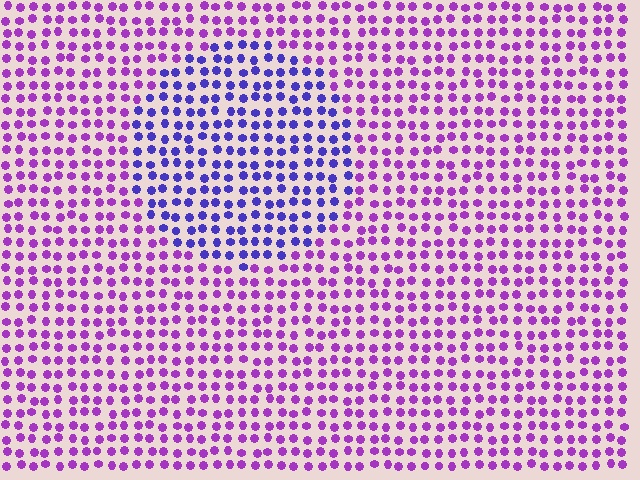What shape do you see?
I see a circle.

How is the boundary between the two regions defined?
The boundary is defined purely by a slight shift in hue (about 41 degrees). Spacing, size, and orientation are identical on both sides.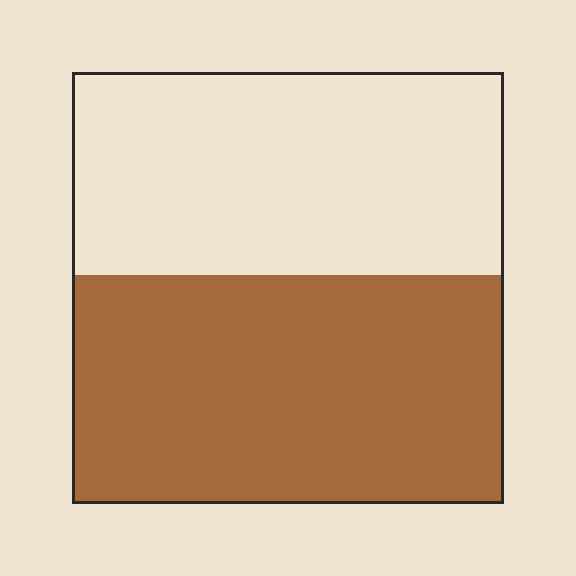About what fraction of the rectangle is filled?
About one half (1/2).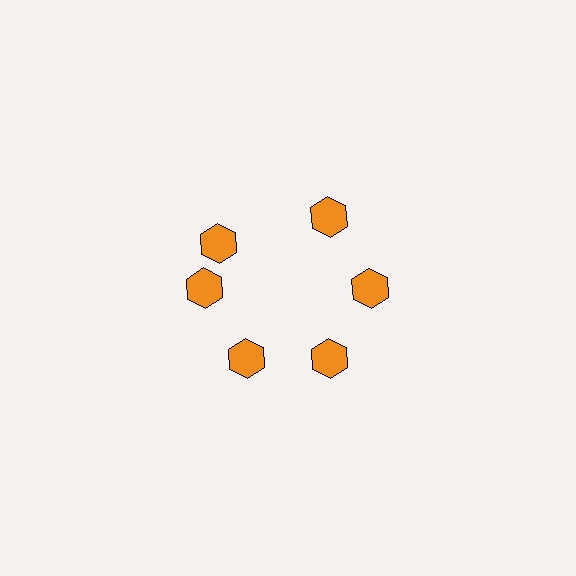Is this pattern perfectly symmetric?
No. The 6 orange hexagons are arranged in a ring, but one element near the 11 o'clock position is rotated out of alignment along the ring, breaking the 6-fold rotational symmetry.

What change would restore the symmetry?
The symmetry would be restored by rotating it back into even spacing with its neighbors so that all 6 hexagons sit at equal angles and equal distance from the center.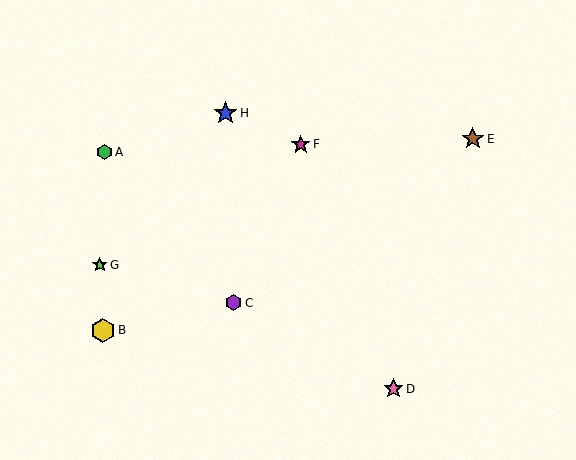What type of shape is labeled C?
Shape C is a purple hexagon.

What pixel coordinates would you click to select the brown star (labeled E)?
Click at (473, 139) to select the brown star E.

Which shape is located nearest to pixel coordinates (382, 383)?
The pink star (labeled D) at (393, 389) is nearest to that location.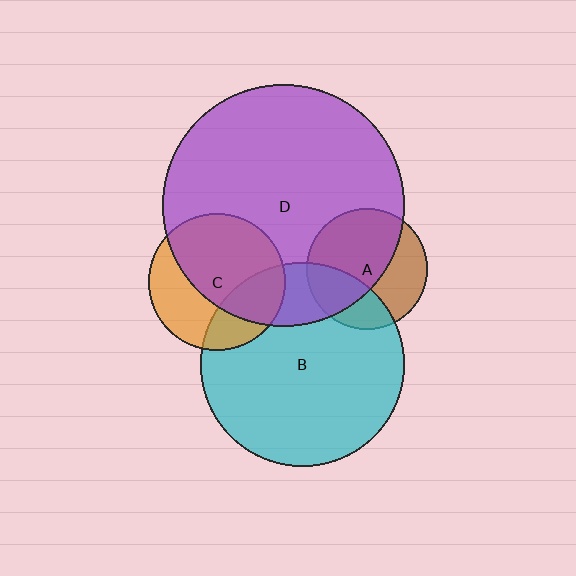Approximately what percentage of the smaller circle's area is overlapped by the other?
Approximately 30%.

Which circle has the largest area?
Circle D (purple).